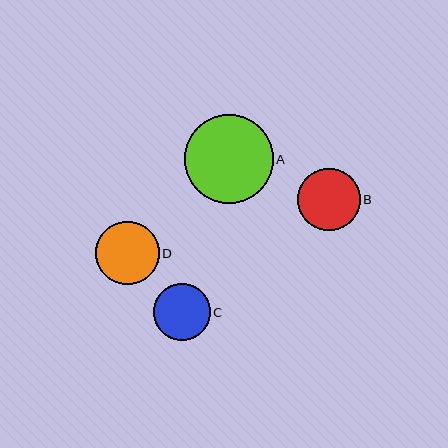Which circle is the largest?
Circle A is the largest with a size of approximately 89 pixels.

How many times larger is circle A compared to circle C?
Circle A is approximately 1.6 times the size of circle C.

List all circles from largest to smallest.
From largest to smallest: A, D, B, C.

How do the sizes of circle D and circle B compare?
Circle D and circle B are approximately the same size.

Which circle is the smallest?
Circle C is the smallest with a size of approximately 57 pixels.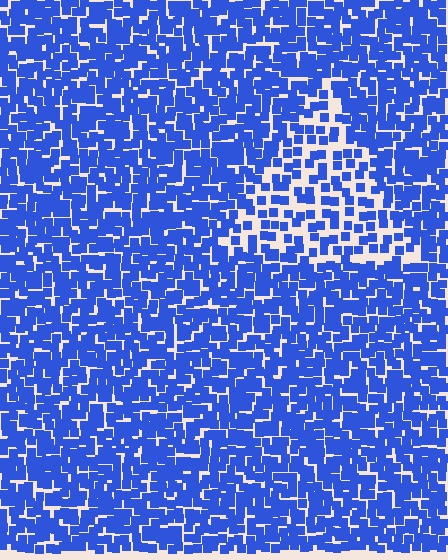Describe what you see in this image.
The image contains small blue elements arranged at two different densities. A triangle-shaped region is visible where the elements are less densely packed than the surrounding area.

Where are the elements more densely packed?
The elements are more densely packed outside the triangle boundary.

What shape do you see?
I see a triangle.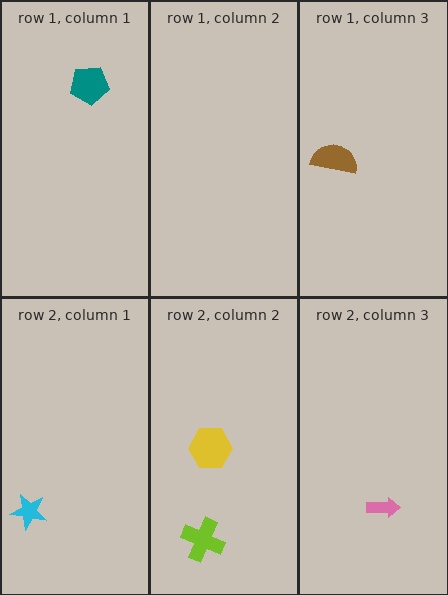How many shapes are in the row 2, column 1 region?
1.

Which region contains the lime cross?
The row 2, column 2 region.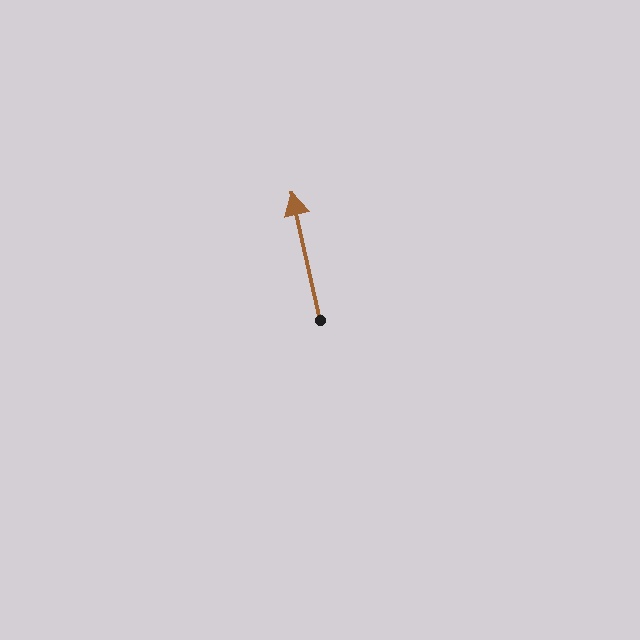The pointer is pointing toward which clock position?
Roughly 12 o'clock.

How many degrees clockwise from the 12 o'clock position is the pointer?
Approximately 348 degrees.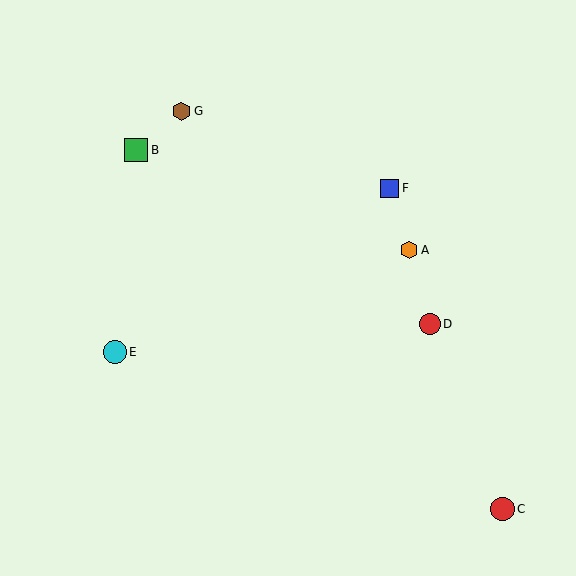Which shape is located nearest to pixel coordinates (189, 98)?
The brown hexagon (labeled G) at (181, 111) is nearest to that location.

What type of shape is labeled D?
Shape D is a red circle.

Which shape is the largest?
The green square (labeled B) is the largest.